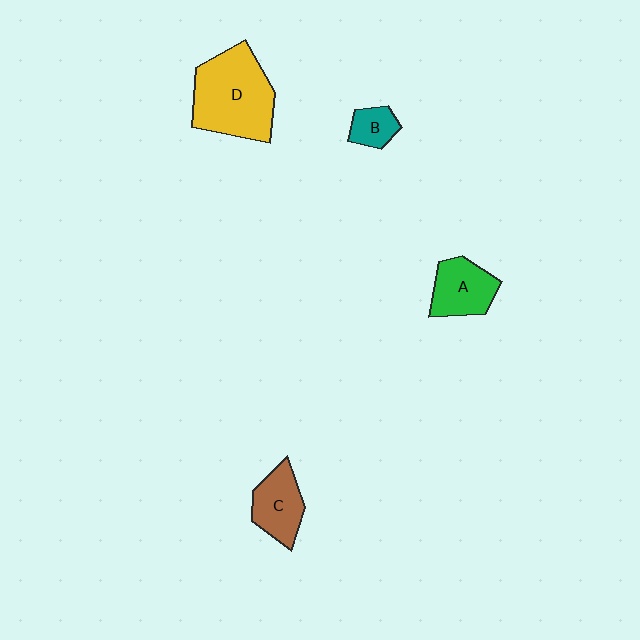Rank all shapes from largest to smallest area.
From largest to smallest: D (yellow), A (green), C (brown), B (teal).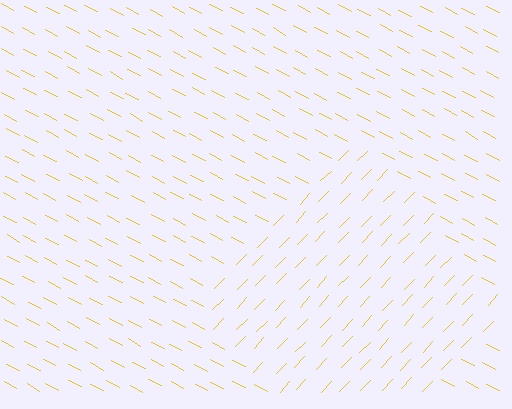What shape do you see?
I see a diamond.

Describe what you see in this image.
The image is filled with small yellow line segments. A diamond region in the image has lines oriented differently from the surrounding lines, creating a visible texture boundary.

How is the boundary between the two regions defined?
The boundary is defined purely by a change in line orientation (approximately 74 degrees difference). All lines are the same color and thickness.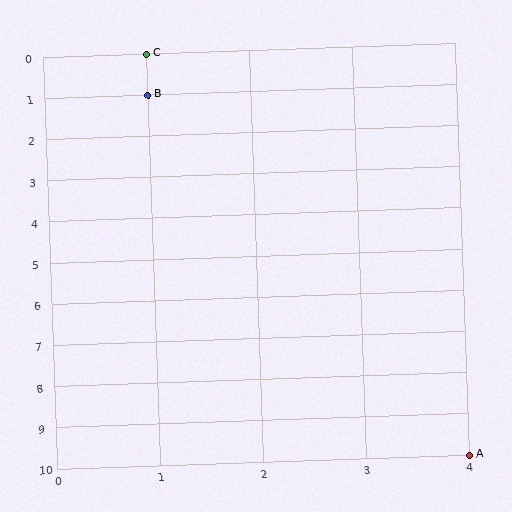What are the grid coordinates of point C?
Point C is at grid coordinates (1, 0).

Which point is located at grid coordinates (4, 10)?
Point A is at (4, 10).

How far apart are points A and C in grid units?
Points A and C are 3 columns and 10 rows apart (about 10.4 grid units diagonally).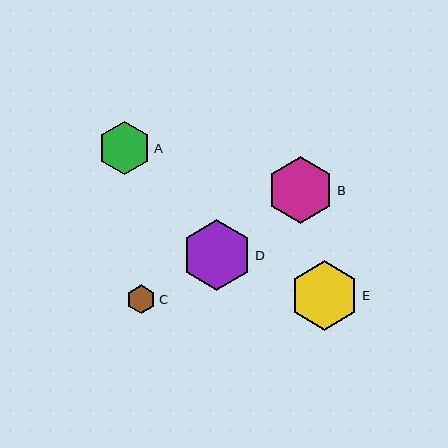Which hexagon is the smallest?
Hexagon C is the smallest with a size of approximately 29 pixels.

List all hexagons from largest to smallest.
From largest to smallest: D, E, B, A, C.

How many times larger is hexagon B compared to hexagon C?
Hexagon B is approximately 2.3 times the size of hexagon C.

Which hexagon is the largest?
Hexagon D is the largest with a size of approximately 71 pixels.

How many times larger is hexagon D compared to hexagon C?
Hexagon D is approximately 2.4 times the size of hexagon C.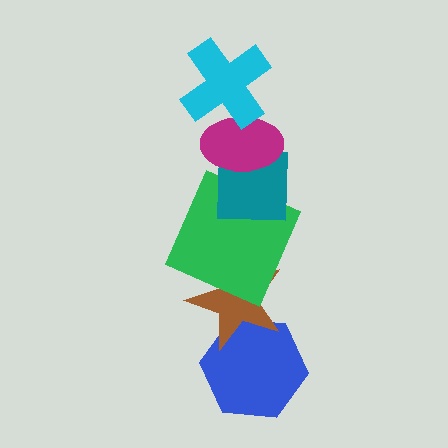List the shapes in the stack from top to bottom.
From top to bottom: the cyan cross, the magenta ellipse, the teal square, the green square, the brown star, the blue hexagon.